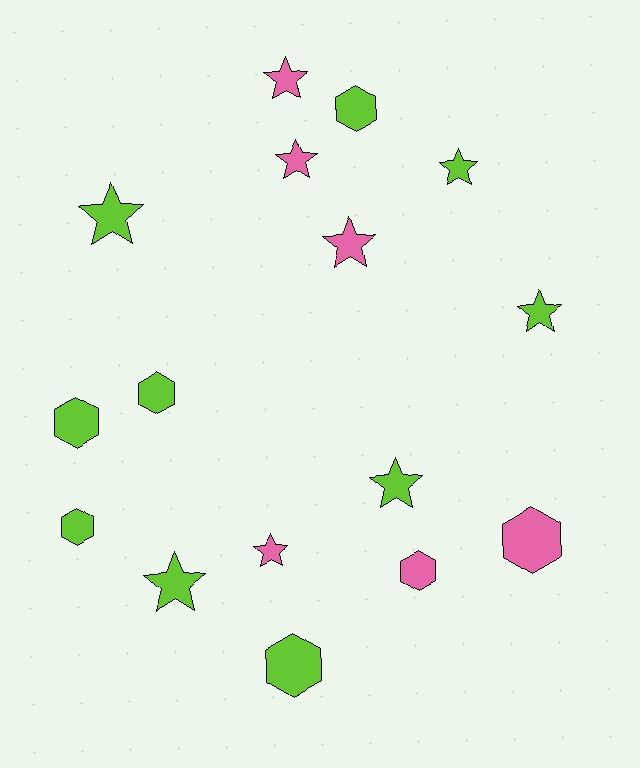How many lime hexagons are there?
There are 5 lime hexagons.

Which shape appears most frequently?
Star, with 9 objects.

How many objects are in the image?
There are 16 objects.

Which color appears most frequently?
Lime, with 10 objects.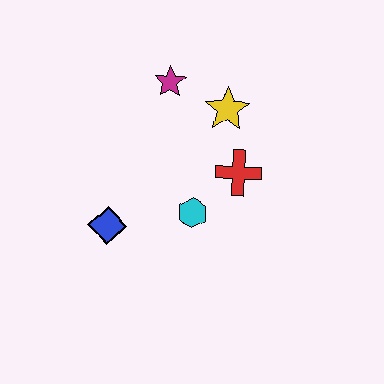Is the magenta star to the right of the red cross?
No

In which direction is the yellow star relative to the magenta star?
The yellow star is to the right of the magenta star.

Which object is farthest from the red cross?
The blue diamond is farthest from the red cross.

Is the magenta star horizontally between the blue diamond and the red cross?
Yes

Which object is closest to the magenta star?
The yellow star is closest to the magenta star.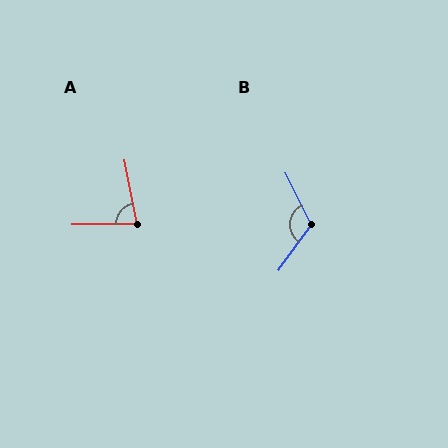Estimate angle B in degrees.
Approximately 118 degrees.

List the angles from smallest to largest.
A (80°), B (118°).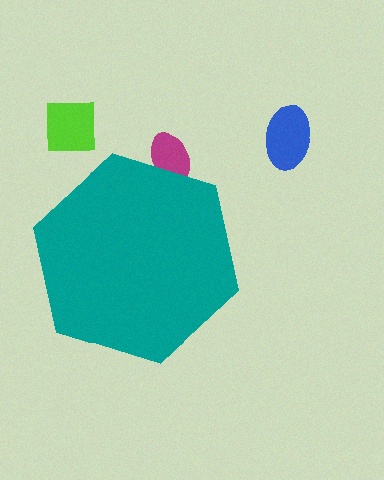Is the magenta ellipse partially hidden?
Yes, the magenta ellipse is partially hidden behind the teal hexagon.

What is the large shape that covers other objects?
A teal hexagon.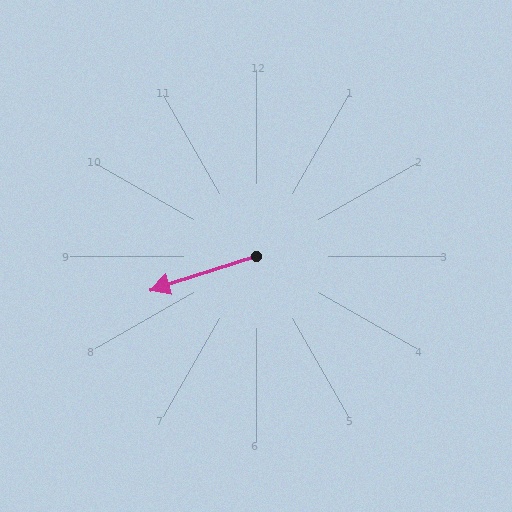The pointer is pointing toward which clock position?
Roughly 8 o'clock.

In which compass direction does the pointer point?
West.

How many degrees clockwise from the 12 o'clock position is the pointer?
Approximately 252 degrees.